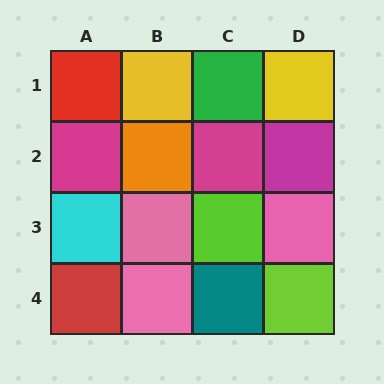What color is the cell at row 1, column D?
Yellow.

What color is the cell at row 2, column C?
Magenta.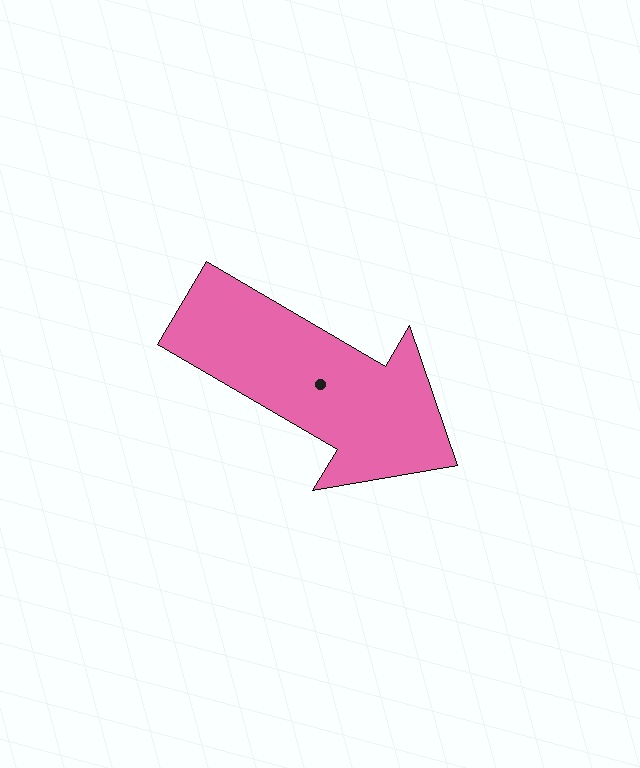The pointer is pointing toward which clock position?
Roughly 4 o'clock.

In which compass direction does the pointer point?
Southeast.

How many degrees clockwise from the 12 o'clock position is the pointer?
Approximately 120 degrees.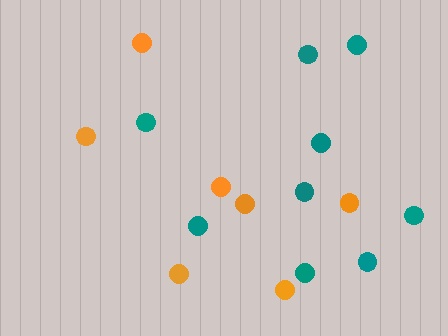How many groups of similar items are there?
There are 2 groups: one group of orange circles (7) and one group of teal circles (9).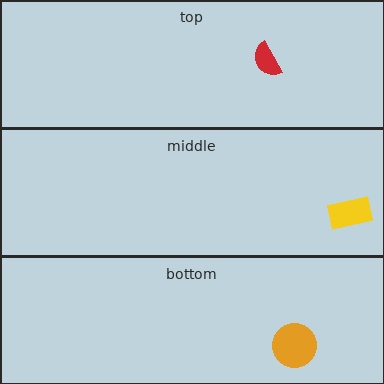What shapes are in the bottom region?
The orange circle.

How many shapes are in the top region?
1.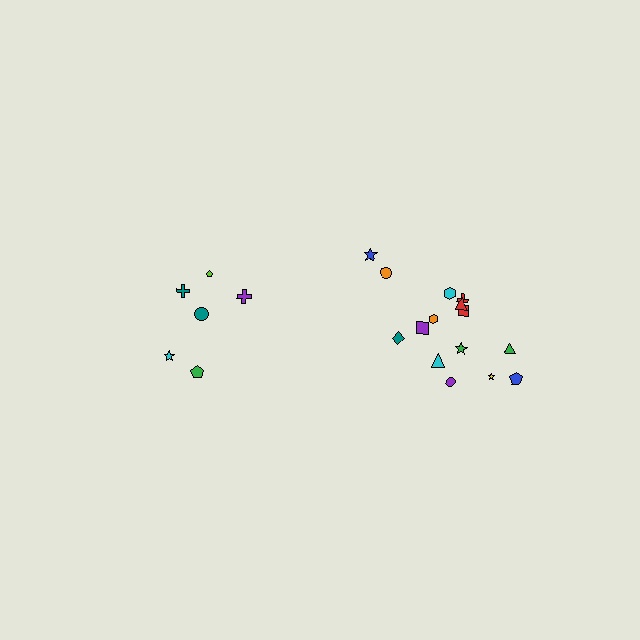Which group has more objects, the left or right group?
The right group.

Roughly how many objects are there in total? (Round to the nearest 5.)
Roughly 20 objects in total.